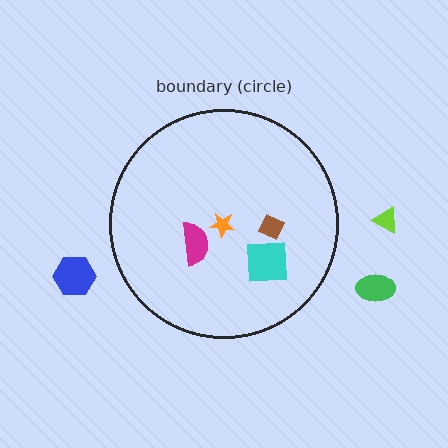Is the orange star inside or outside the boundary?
Inside.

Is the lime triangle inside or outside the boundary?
Outside.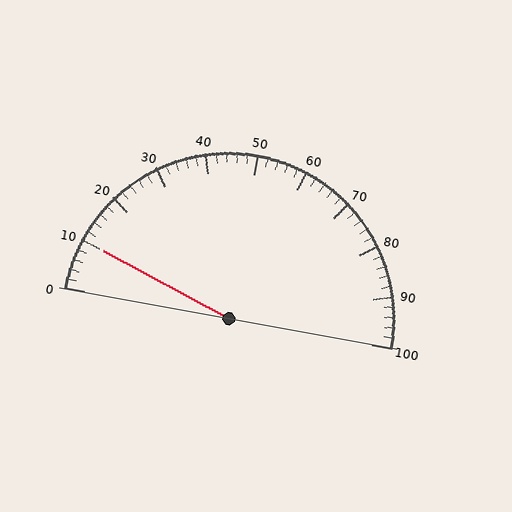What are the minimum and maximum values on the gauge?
The gauge ranges from 0 to 100.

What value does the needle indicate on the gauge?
The needle indicates approximately 10.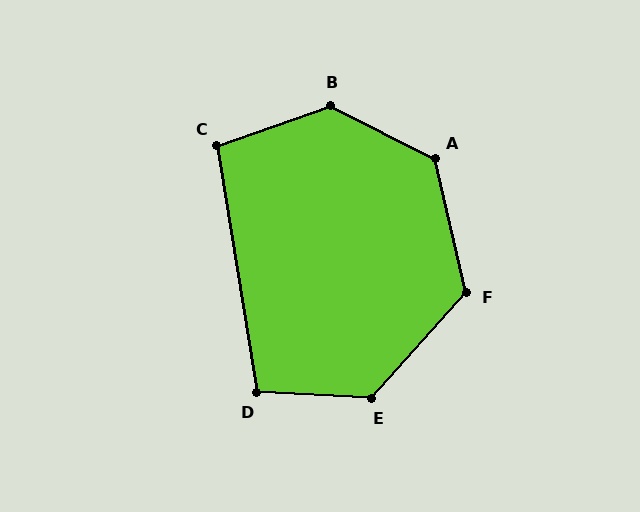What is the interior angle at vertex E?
Approximately 129 degrees (obtuse).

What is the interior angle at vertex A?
Approximately 130 degrees (obtuse).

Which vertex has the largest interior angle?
B, at approximately 134 degrees.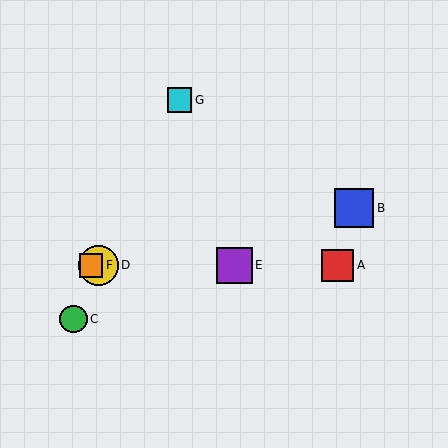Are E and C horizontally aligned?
No, E is at y≈265 and C is at y≈319.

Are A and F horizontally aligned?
Yes, both are at y≈265.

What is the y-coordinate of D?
Object D is at y≈265.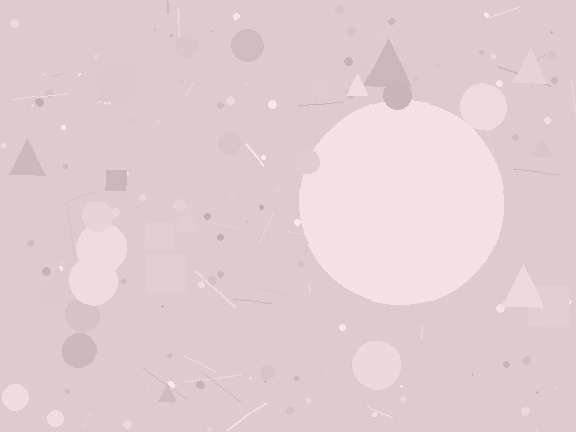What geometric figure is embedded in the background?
A circle is embedded in the background.